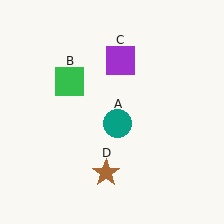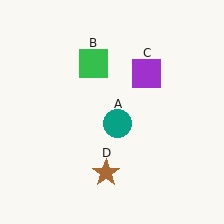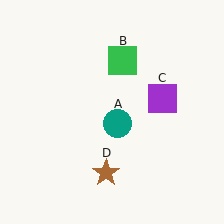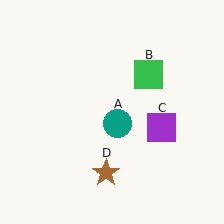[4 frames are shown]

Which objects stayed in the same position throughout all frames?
Teal circle (object A) and brown star (object D) remained stationary.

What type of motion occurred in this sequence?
The green square (object B), purple square (object C) rotated clockwise around the center of the scene.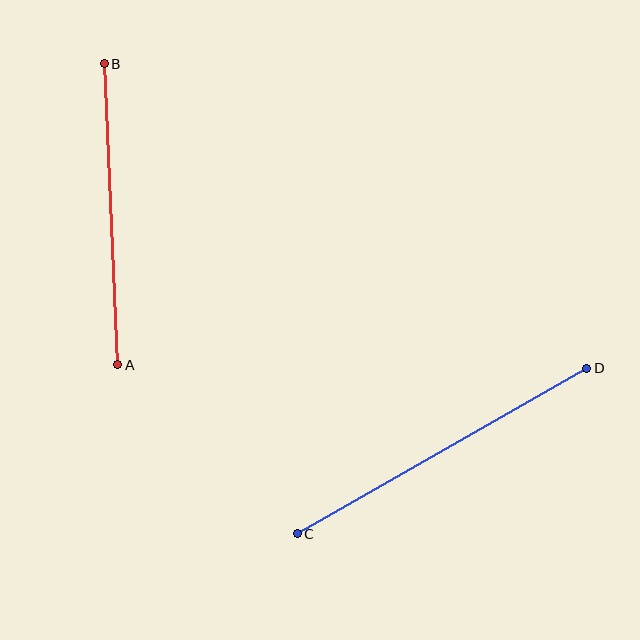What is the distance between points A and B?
The distance is approximately 301 pixels.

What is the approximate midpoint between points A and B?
The midpoint is at approximately (111, 214) pixels.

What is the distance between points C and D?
The distance is approximately 334 pixels.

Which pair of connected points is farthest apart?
Points C and D are farthest apart.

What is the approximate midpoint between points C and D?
The midpoint is at approximately (442, 451) pixels.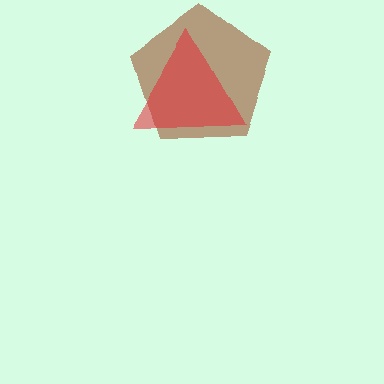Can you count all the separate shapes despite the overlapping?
Yes, there are 2 separate shapes.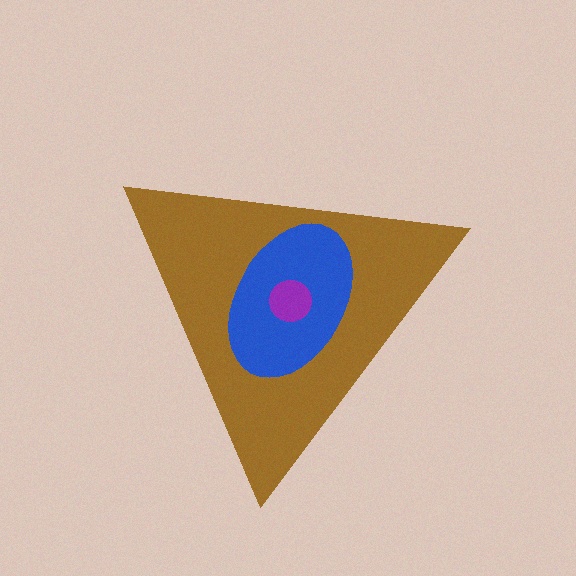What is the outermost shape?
The brown triangle.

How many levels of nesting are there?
3.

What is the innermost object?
The purple circle.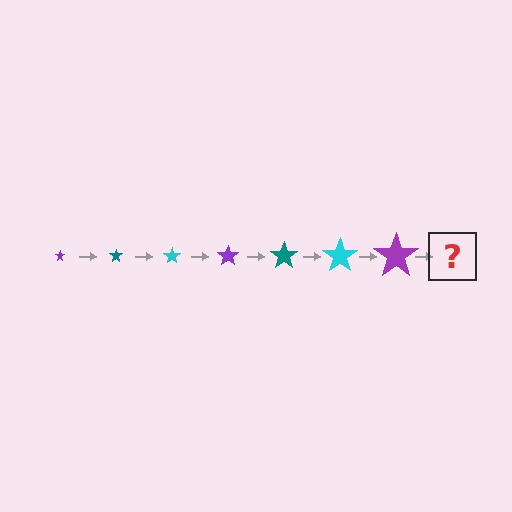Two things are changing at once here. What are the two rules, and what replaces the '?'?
The two rules are that the star grows larger each step and the color cycles through purple, teal, and cyan. The '?' should be a teal star, larger than the previous one.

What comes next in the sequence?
The next element should be a teal star, larger than the previous one.